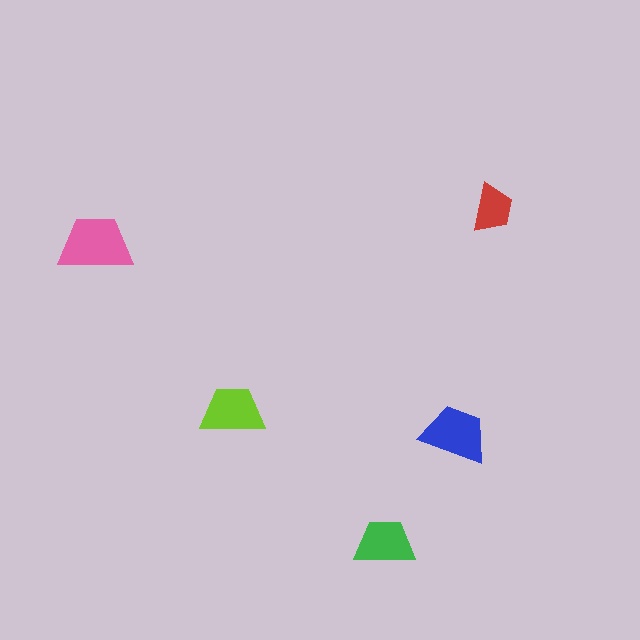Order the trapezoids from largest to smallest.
the pink one, the blue one, the lime one, the green one, the red one.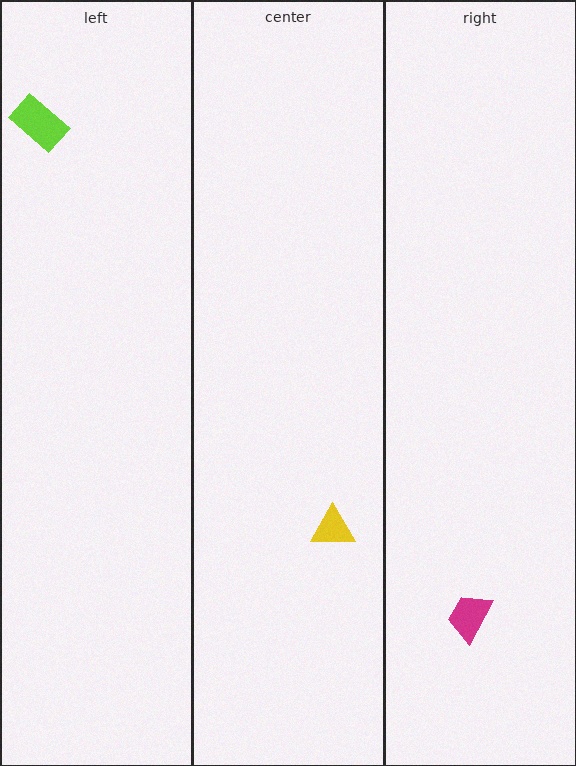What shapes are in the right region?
The magenta trapezoid.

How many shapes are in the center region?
1.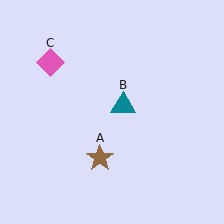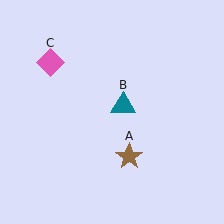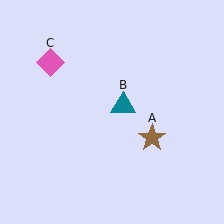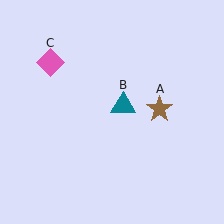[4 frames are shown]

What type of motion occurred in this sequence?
The brown star (object A) rotated counterclockwise around the center of the scene.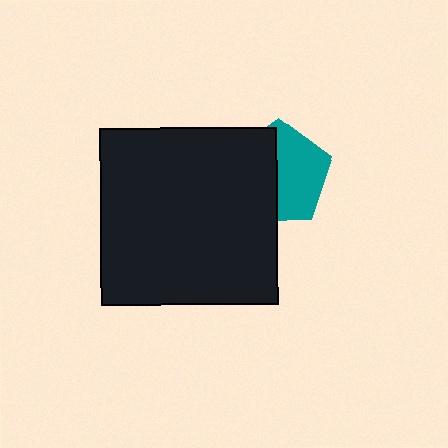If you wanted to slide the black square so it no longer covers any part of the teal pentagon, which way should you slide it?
Slide it left — that is the most direct way to separate the two shapes.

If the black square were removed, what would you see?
You would see the complete teal pentagon.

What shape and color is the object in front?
The object in front is a black square.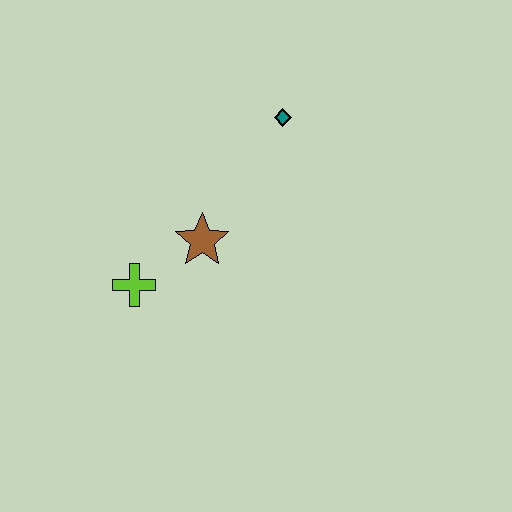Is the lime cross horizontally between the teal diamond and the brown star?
No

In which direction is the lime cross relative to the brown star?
The lime cross is to the left of the brown star.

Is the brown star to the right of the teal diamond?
No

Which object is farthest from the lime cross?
The teal diamond is farthest from the lime cross.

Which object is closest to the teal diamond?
The brown star is closest to the teal diamond.